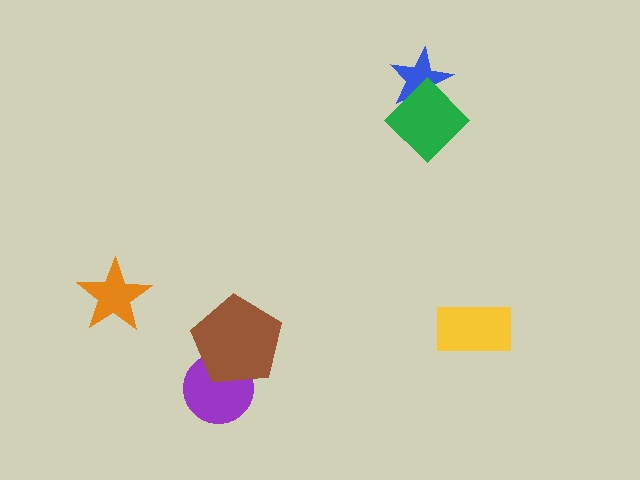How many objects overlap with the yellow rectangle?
0 objects overlap with the yellow rectangle.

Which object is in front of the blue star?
The green diamond is in front of the blue star.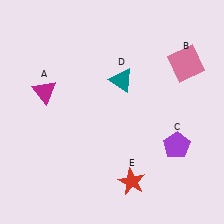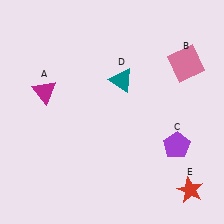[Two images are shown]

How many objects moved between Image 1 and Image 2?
1 object moved between the two images.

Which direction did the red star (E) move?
The red star (E) moved right.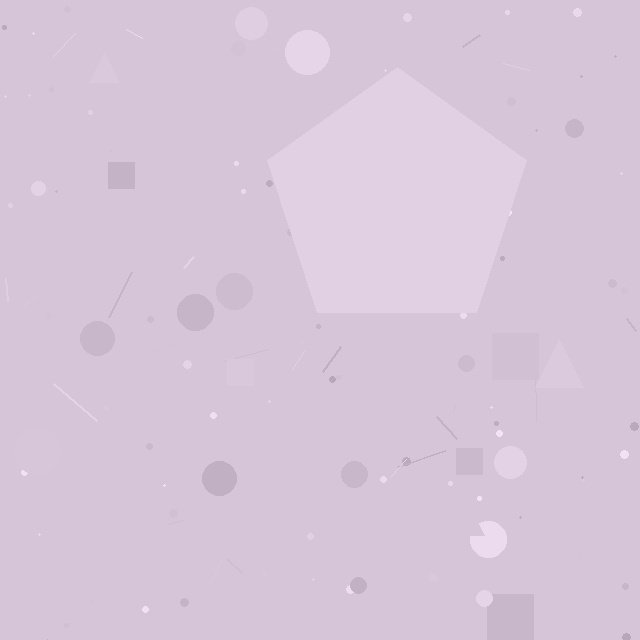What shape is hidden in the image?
A pentagon is hidden in the image.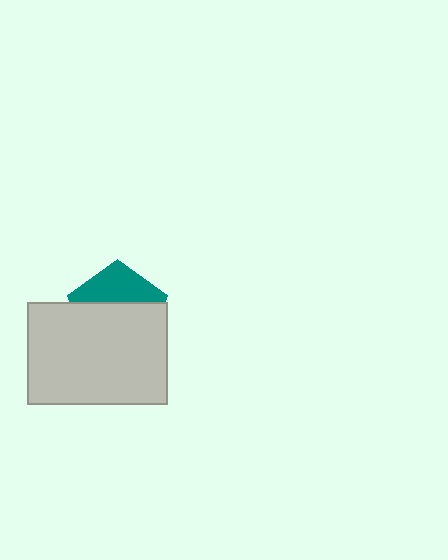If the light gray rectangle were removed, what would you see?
You would see the complete teal pentagon.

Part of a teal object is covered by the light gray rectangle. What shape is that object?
It is a pentagon.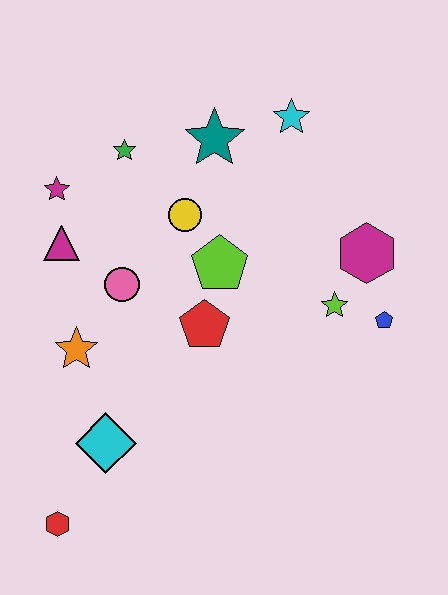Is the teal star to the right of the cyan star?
No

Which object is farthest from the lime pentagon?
The red hexagon is farthest from the lime pentagon.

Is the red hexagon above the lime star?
No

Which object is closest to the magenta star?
The magenta triangle is closest to the magenta star.